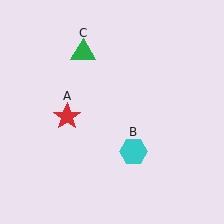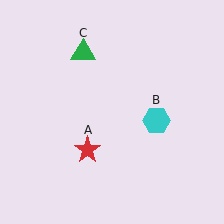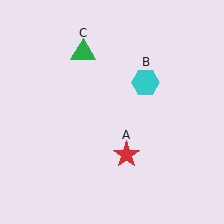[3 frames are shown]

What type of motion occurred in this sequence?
The red star (object A), cyan hexagon (object B) rotated counterclockwise around the center of the scene.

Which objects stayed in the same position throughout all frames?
Green triangle (object C) remained stationary.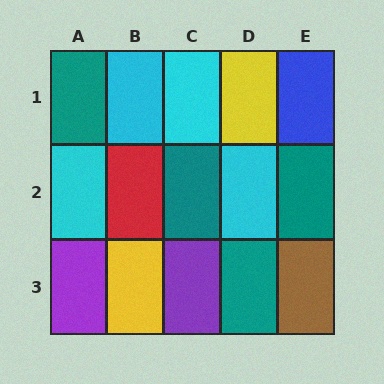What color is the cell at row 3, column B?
Yellow.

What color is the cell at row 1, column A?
Teal.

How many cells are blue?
1 cell is blue.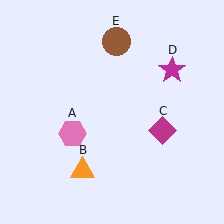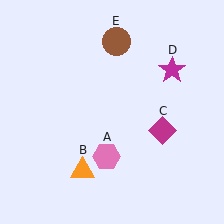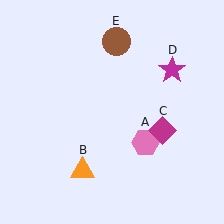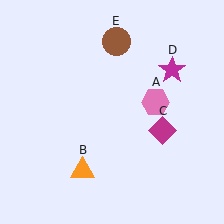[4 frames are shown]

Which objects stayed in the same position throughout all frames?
Orange triangle (object B) and magenta diamond (object C) and magenta star (object D) and brown circle (object E) remained stationary.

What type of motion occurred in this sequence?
The pink hexagon (object A) rotated counterclockwise around the center of the scene.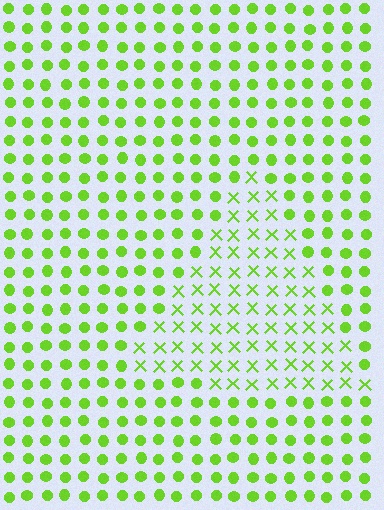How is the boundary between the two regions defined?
The boundary is defined by a change in element shape: X marks inside vs. circles outside. All elements share the same color and spacing.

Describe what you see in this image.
The image is filled with small lime elements arranged in a uniform grid. A triangle-shaped region contains X marks, while the surrounding area contains circles. The boundary is defined purely by the change in element shape.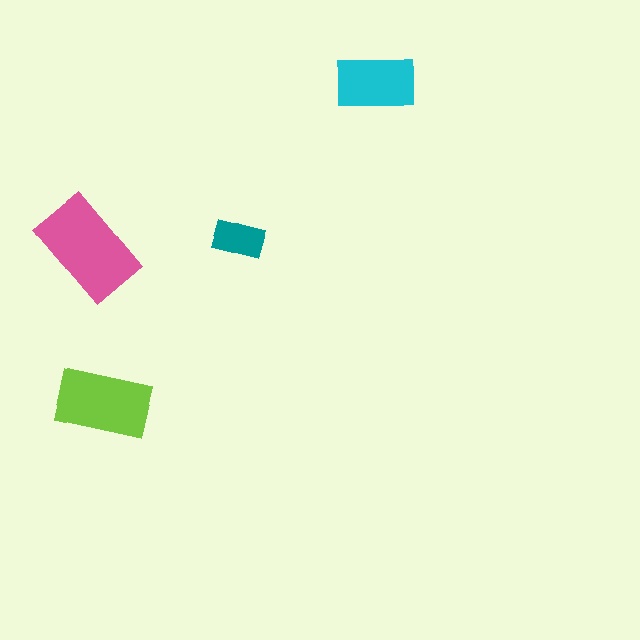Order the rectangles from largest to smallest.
the pink one, the lime one, the cyan one, the teal one.